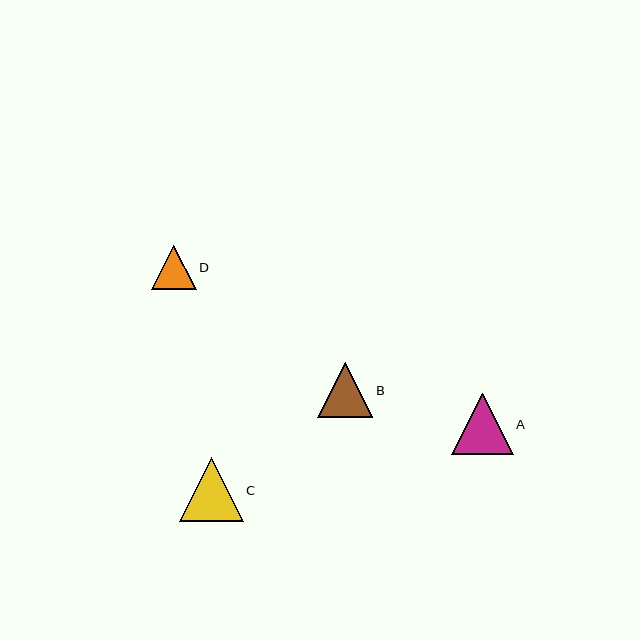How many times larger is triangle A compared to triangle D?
Triangle A is approximately 1.4 times the size of triangle D.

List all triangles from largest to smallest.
From largest to smallest: C, A, B, D.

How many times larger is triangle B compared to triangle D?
Triangle B is approximately 1.3 times the size of triangle D.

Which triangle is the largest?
Triangle C is the largest with a size of approximately 64 pixels.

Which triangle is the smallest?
Triangle D is the smallest with a size of approximately 44 pixels.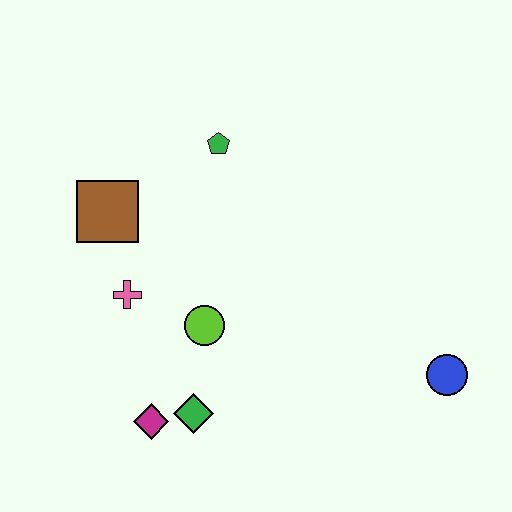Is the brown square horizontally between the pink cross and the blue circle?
No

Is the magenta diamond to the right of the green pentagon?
No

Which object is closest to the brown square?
The pink cross is closest to the brown square.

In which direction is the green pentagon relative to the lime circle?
The green pentagon is above the lime circle.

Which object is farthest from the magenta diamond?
The blue circle is farthest from the magenta diamond.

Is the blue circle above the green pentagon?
No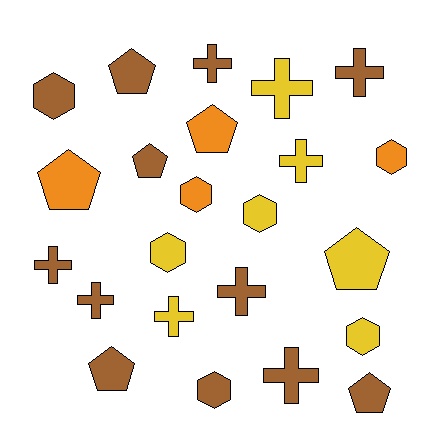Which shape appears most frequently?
Cross, with 9 objects.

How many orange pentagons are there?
There are 2 orange pentagons.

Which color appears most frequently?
Brown, with 12 objects.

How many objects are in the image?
There are 23 objects.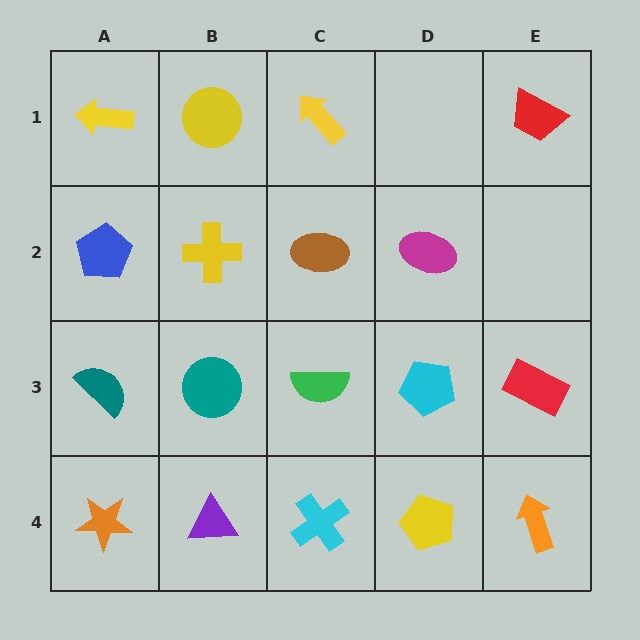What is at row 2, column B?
A yellow cross.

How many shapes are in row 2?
4 shapes.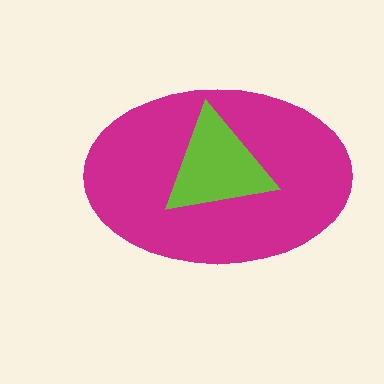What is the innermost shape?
The lime triangle.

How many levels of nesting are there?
2.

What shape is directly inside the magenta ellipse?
The lime triangle.